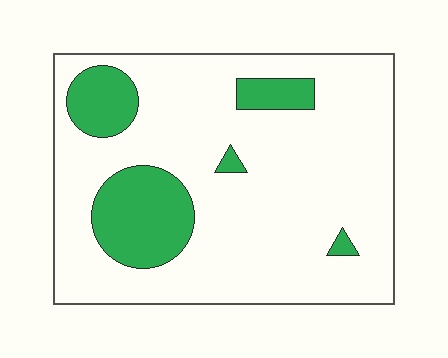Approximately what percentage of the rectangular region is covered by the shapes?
Approximately 20%.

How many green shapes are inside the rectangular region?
5.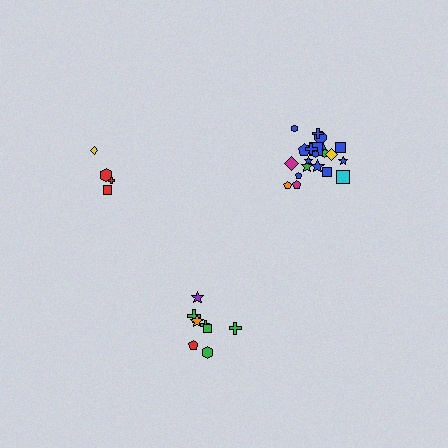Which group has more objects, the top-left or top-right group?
The top-right group.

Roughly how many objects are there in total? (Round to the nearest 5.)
Roughly 35 objects in total.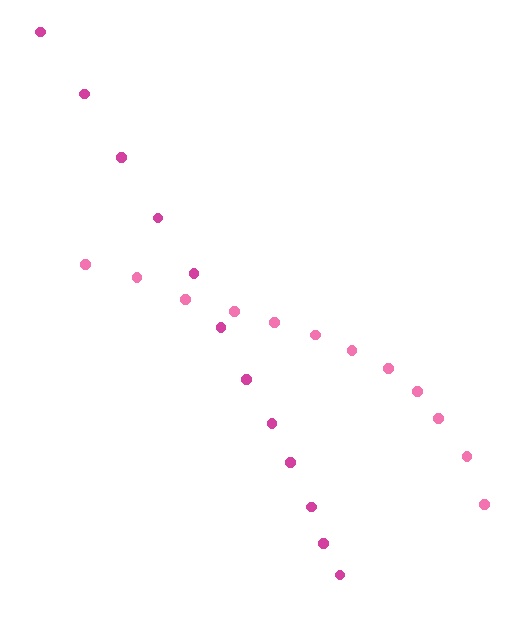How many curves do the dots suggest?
There are 2 distinct paths.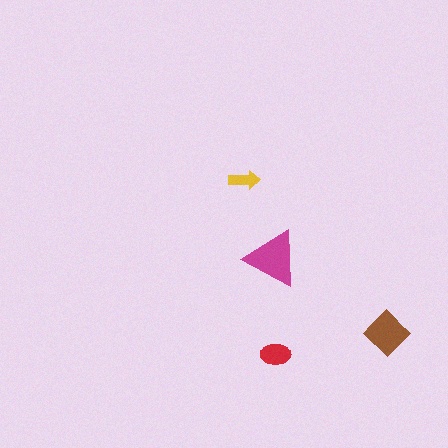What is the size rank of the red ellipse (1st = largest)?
3rd.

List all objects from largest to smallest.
The magenta triangle, the brown diamond, the red ellipse, the yellow arrow.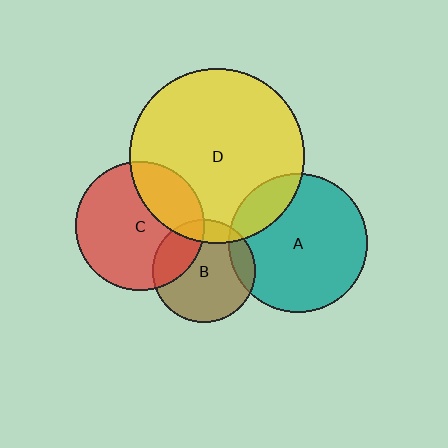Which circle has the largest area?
Circle D (yellow).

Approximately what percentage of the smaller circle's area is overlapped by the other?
Approximately 25%.